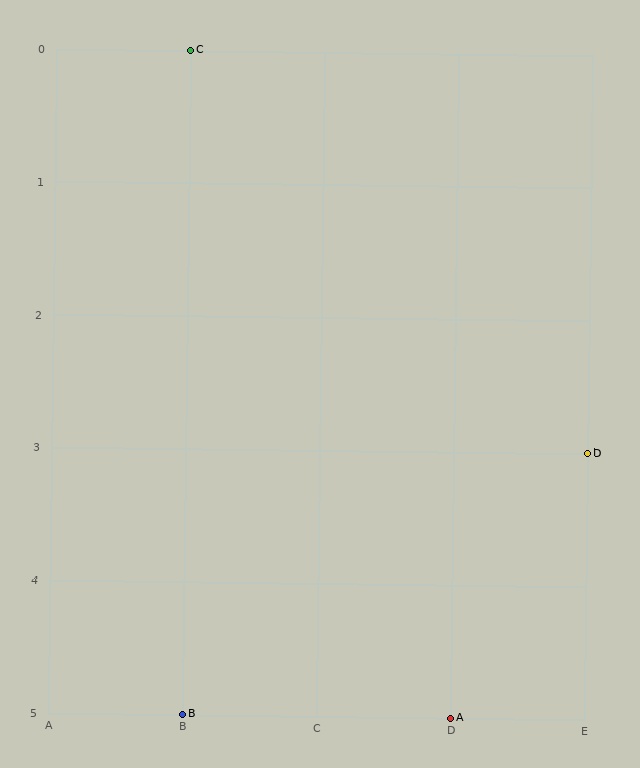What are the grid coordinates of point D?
Point D is at grid coordinates (E, 3).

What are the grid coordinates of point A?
Point A is at grid coordinates (D, 5).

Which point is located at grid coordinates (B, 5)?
Point B is at (B, 5).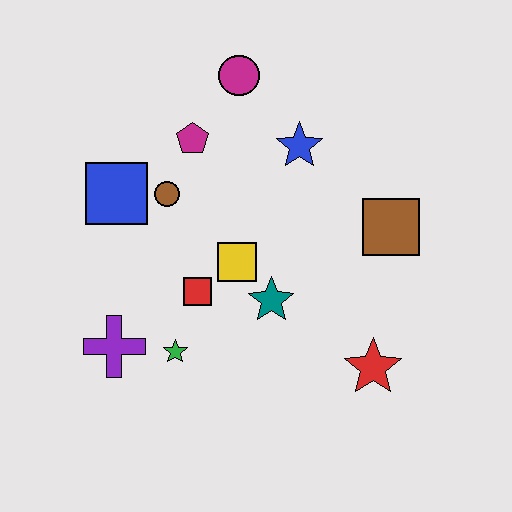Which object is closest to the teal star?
The yellow square is closest to the teal star.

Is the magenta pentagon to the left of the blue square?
No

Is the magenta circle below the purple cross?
No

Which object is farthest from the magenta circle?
The red star is farthest from the magenta circle.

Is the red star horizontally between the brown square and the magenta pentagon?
Yes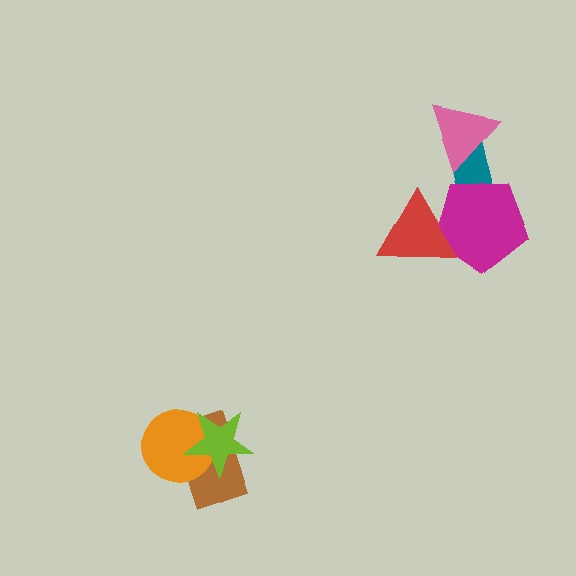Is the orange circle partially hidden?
Yes, it is partially covered by another shape.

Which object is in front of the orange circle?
The lime star is in front of the orange circle.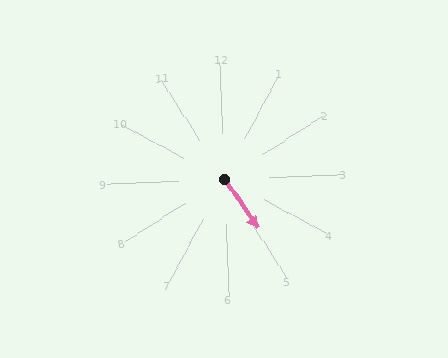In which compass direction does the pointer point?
Southeast.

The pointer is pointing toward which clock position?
Roughly 5 o'clock.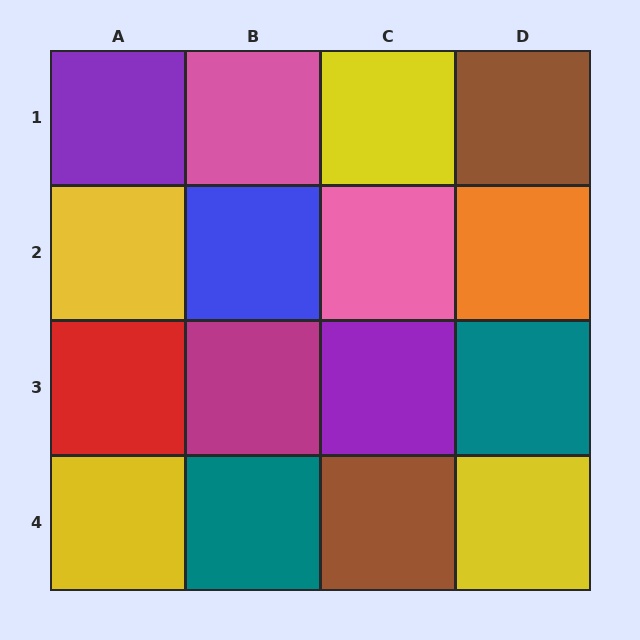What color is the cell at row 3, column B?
Magenta.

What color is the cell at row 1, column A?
Purple.